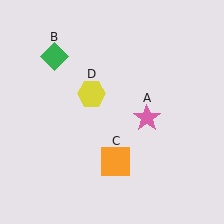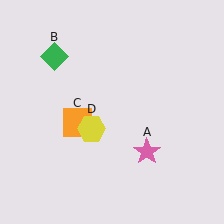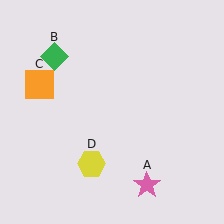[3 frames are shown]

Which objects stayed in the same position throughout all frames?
Green diamond (object B) remained stationary.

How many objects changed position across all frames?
3 objects changed position: pink star (object A), orange square (object C), yellow hexagon (object D).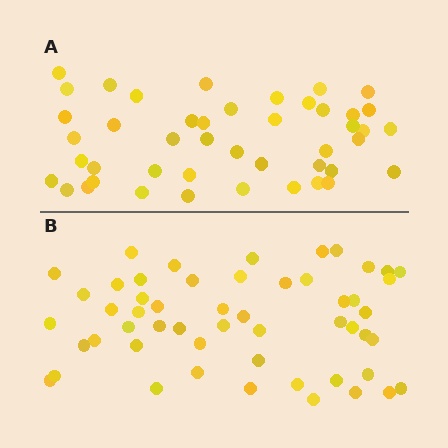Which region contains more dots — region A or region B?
Region B (the bottom region) has more dots.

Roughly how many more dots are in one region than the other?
Region B has roughly 8 or so more dots than region A.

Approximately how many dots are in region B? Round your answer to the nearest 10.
About 50 dots. (The exact count is 53, which rounds to 50.)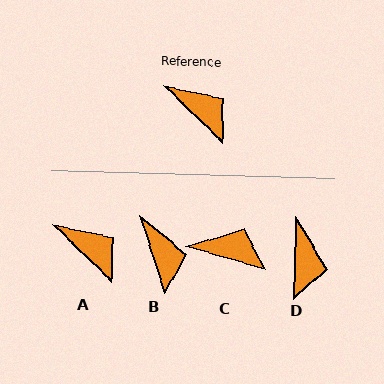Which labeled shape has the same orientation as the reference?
A.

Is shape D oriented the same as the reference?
No, it is off by about 47 degrees.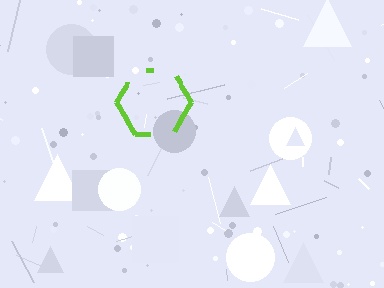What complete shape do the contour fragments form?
The contour fragments form a hexagon.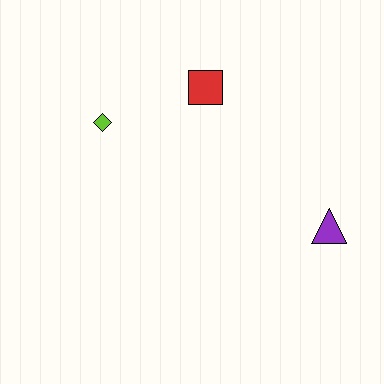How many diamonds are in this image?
There is 1 diamond.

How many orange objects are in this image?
There are no orange objects.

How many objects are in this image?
There are 3 objects.